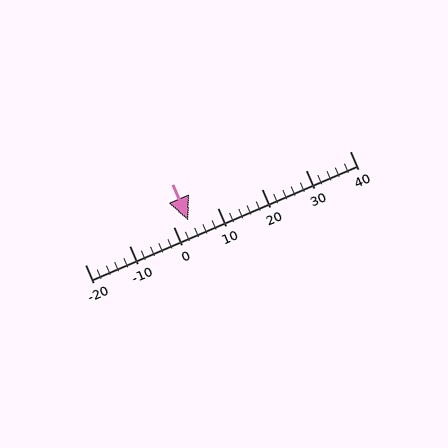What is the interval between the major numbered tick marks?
The major tick marks are spaced 10 units apart.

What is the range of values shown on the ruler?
The ruler shows values from -20 to 40.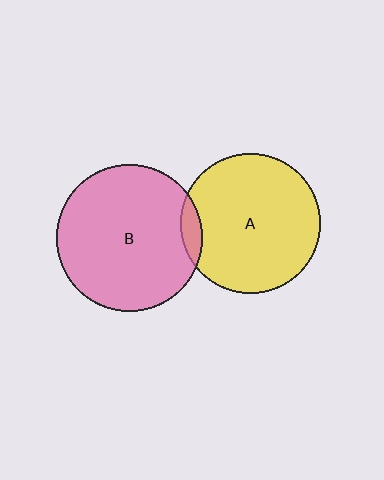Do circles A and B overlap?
Yes.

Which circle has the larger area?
Circle B (pink).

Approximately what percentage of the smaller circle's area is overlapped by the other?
Approximately 5%.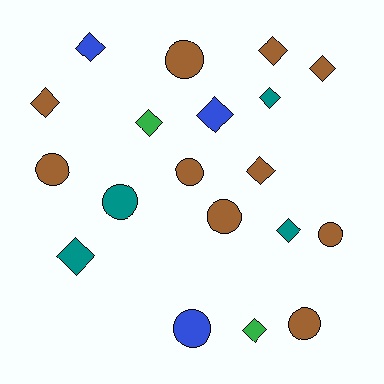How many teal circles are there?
There is 1 teal circle.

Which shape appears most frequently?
Diamond, with 11 objects.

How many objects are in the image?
There are 19 objects.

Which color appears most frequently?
Brown, with 10 objects.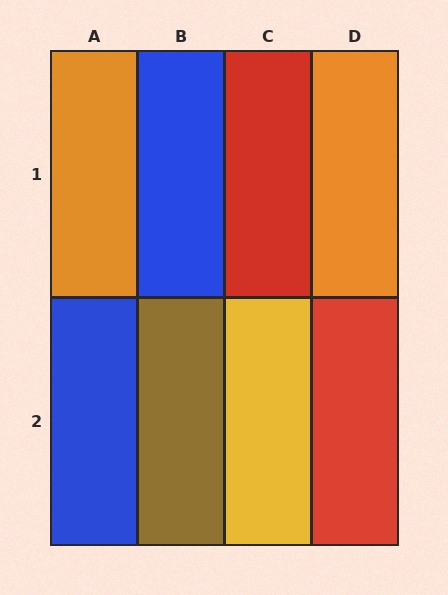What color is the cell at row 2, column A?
Blue.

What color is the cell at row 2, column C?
Yellow.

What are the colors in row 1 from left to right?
Orange, blue, red, orange.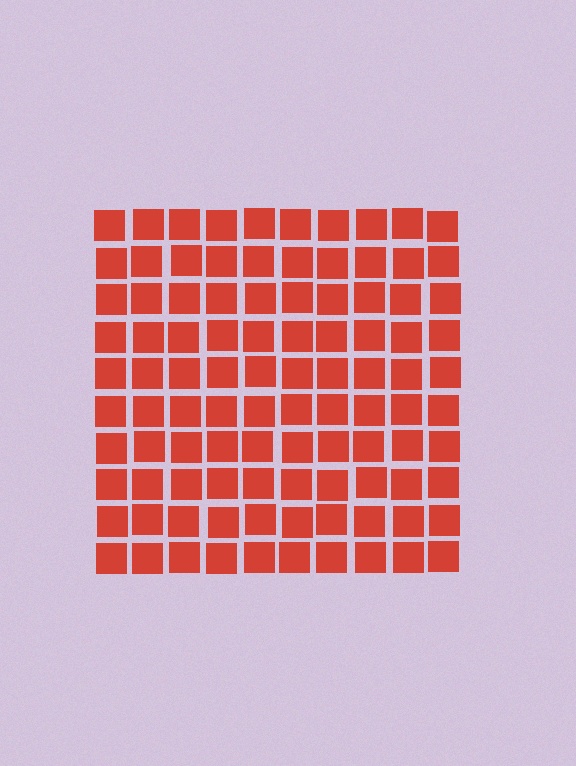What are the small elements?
The small elements are squares.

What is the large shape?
The large shape is a square.